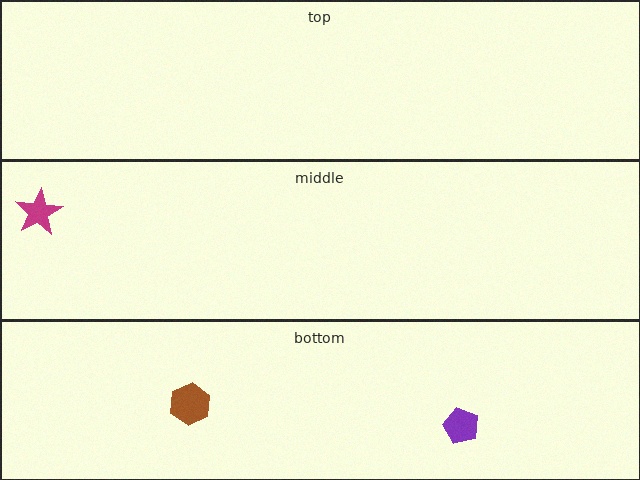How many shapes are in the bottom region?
2.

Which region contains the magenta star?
The middle region.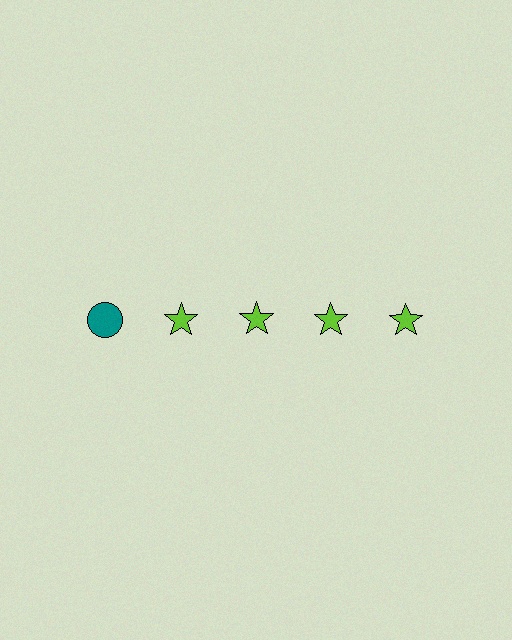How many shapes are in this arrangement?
There are 5 shapes arranged in a grid pattern.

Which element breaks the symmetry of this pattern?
The teal circle in the top row, leftmost column breaks the symmetry. All other shapes are lime stars.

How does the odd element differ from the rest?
It differs in both color (teal instead of lime) and shape (circle instead of star).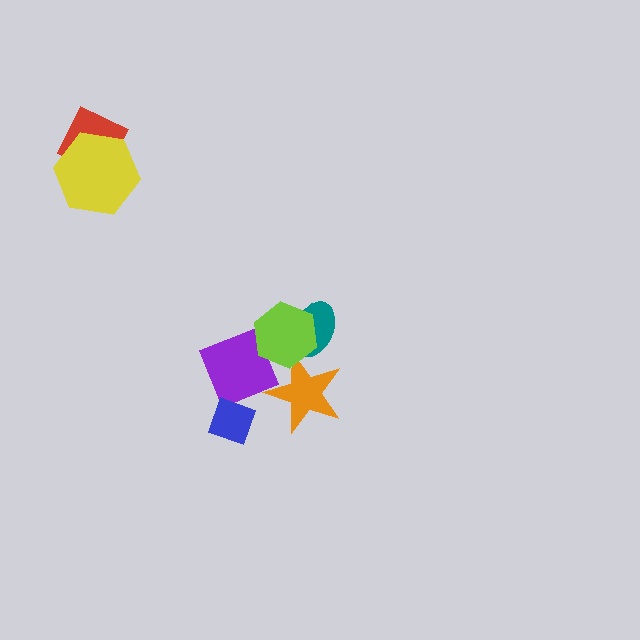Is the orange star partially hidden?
Yes, it is partially covered by another shape.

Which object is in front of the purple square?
The lime hexagon is in front of the purple square.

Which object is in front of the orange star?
The lime hexagon is in front of the orange star.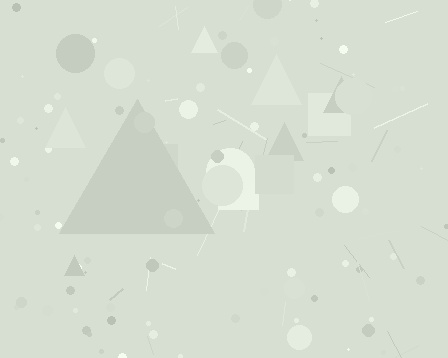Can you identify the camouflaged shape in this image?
The camouflaged shape is a triangle.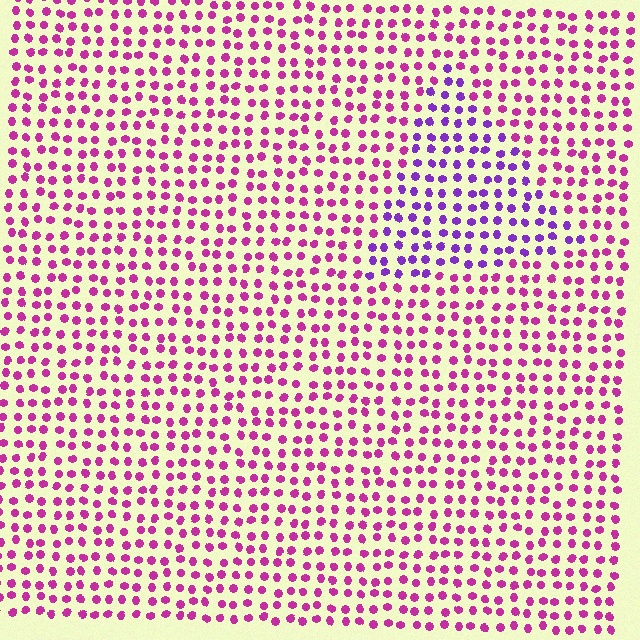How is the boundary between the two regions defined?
The boundary is defined purely by a slight shift in hue (about 40 degrees). Spacing, size, and orientation are identical on both sides.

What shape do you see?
I see a triangle.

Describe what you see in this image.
The image is filled with small magenta elements in a uniform arrangement. A triangle-shaped region is visible where the elements are tinted to a slightly different hue, forming a subtle color boundary.